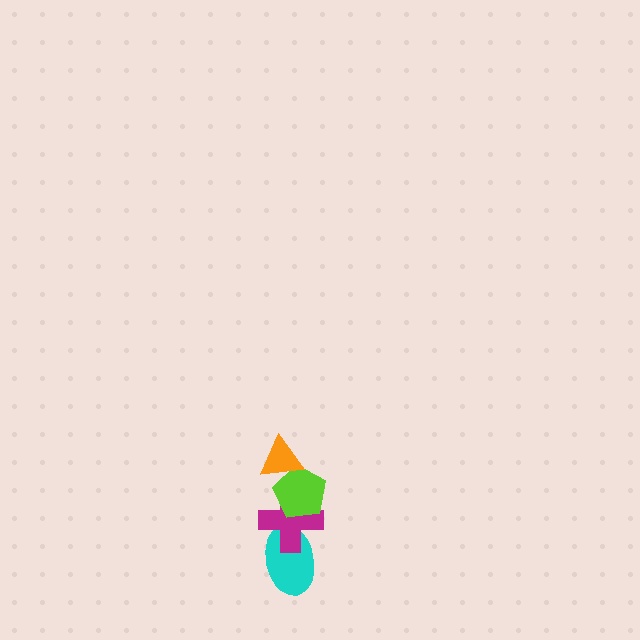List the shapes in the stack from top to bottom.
From top to bottom: the orange triangle, the lime pentagon, the magenta cross, the cyan ellipse.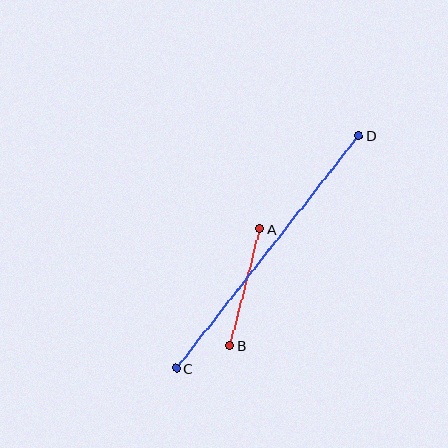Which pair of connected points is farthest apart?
Points C and D are farthest apart.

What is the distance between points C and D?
The distance is approximately 296 pixels.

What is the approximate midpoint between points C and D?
The midpoint is at approximately (268, 252) pixels.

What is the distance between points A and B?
The distance is approximately 121 pixels.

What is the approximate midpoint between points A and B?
The midpoint is at approximately (244, 287) pixels.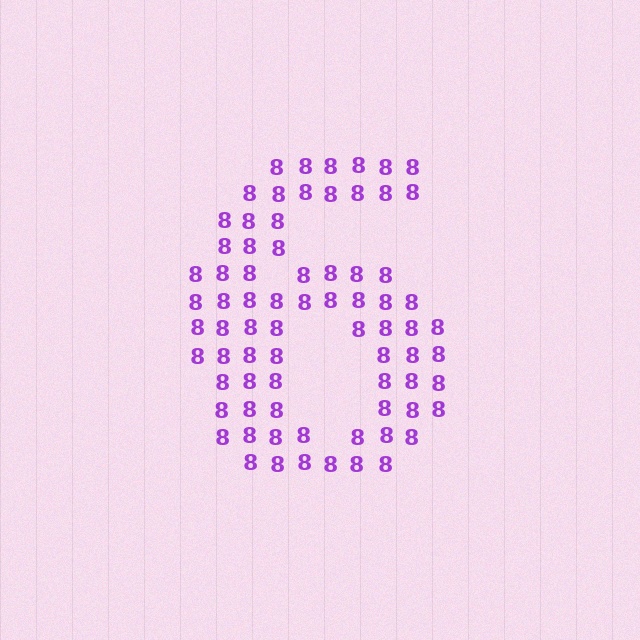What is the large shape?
The large shape is the digit 6.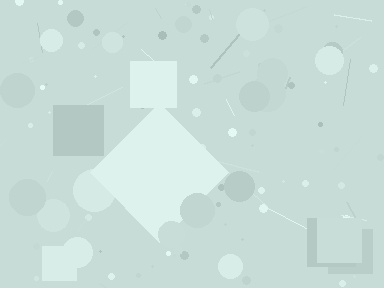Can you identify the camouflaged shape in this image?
The camouflaged shape is a diamond.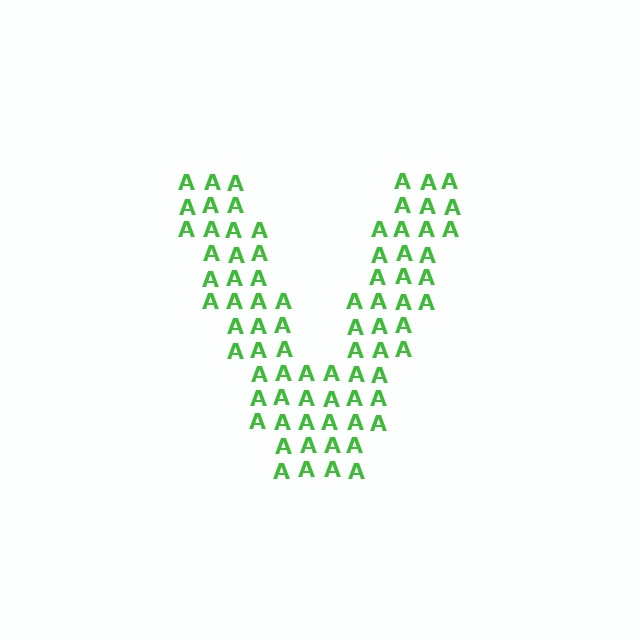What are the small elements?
The small elements are letter A's.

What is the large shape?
The large shape is the letter V.